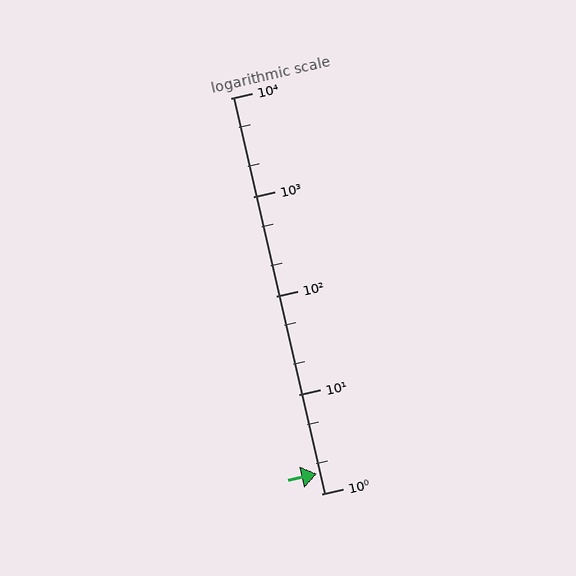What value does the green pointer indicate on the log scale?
The pointer indicates approximately 1.6.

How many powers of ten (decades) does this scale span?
The scale spans 4 decades, from 1 to 10000.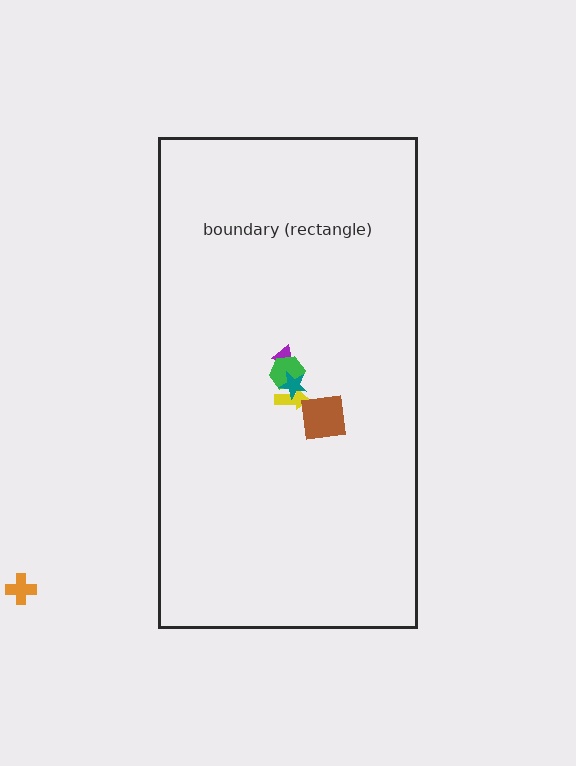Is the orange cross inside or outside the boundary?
Outside.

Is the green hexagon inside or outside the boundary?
Inside.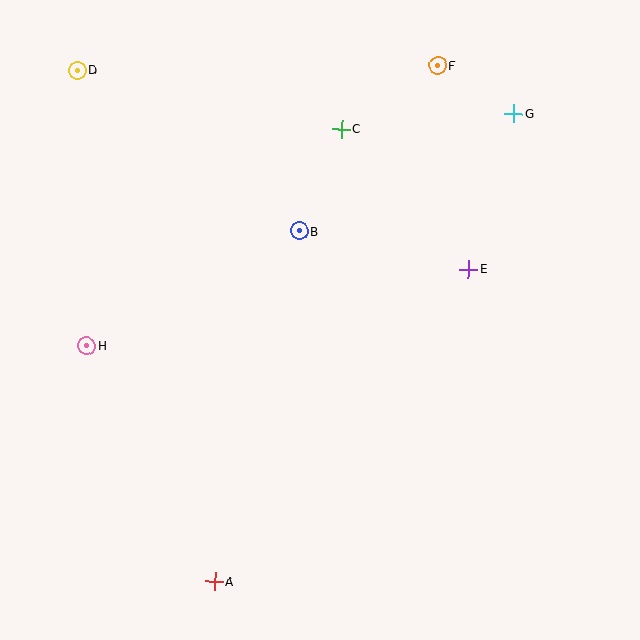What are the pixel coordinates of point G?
Point G is at (513, 113).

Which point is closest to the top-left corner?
Point D is closest to the top-left corner.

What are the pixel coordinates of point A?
Point A is at (215, 582).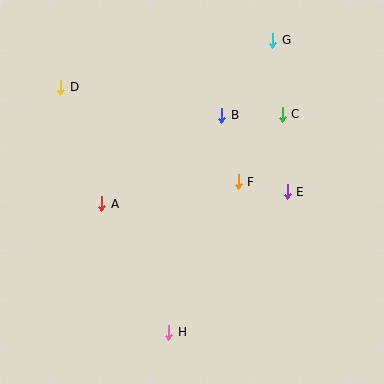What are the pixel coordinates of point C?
Point C is at (282, 114).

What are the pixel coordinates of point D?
Point D is at (61, 87).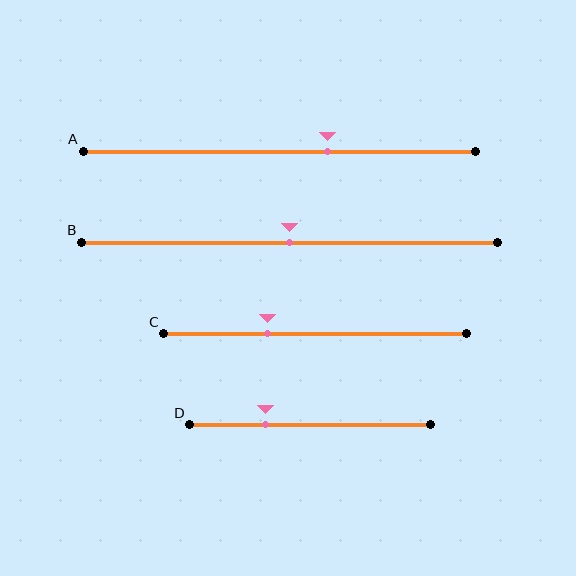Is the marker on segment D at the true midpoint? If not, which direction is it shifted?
No, the marker on segment D is shifted to the left by about 18% of the segment length.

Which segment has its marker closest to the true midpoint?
Segment B has its marker closest to the true midpoint.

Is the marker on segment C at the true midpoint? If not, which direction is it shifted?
No, the marker on segment C is shifted to the left by about 16% of the segment length.